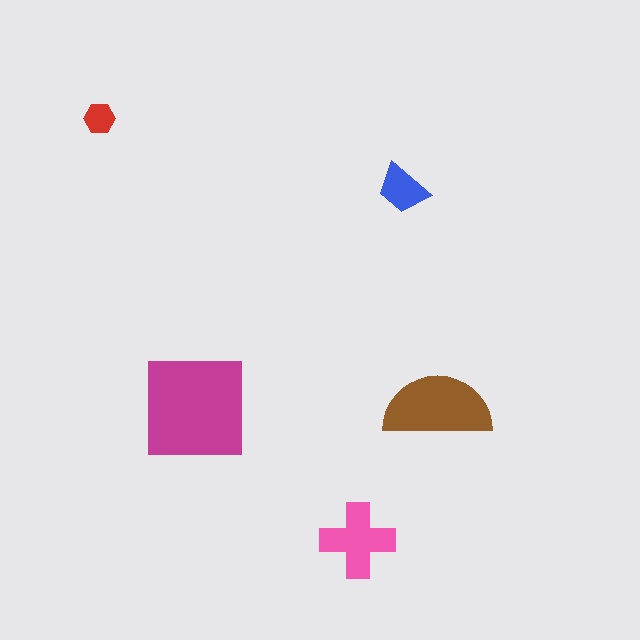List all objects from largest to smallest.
The magenta square, the brown semicircle, the pink cross, the blue trapezoid, the red hexagon.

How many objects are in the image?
There are 5 objects in the image.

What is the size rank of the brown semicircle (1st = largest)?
2nd.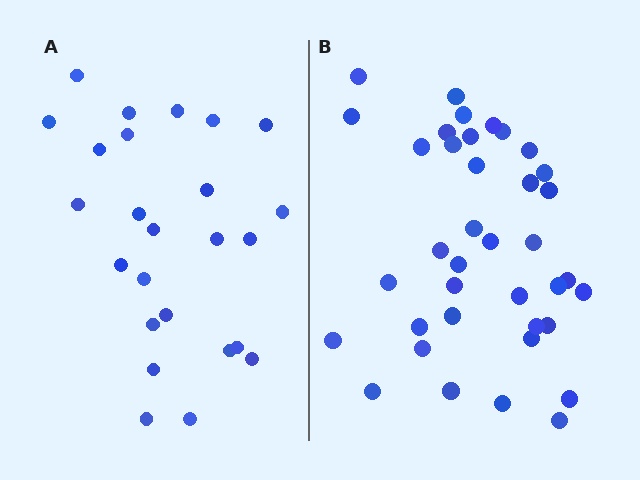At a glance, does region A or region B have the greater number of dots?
Region B (the right region) has more dots.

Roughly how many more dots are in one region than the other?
Region B has approximately 15 more dots than region A.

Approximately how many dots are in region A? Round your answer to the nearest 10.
About 20 dots. (The exact count is 25, which rounds to 20.)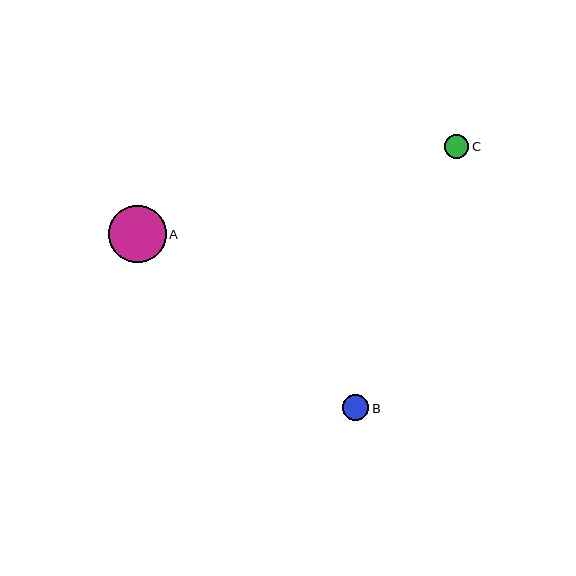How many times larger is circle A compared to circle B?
Circle A is approximately 2.2 times the size of circle B.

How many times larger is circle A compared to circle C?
Circle A is approximately 2.4 times the size of circle C.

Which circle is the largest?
Circle A is the largest with a size of approximately 57 pixels.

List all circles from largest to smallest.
From largest to smallest: A, B, C.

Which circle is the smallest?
Circle C is the smallest with a size of approximately 24 pixels.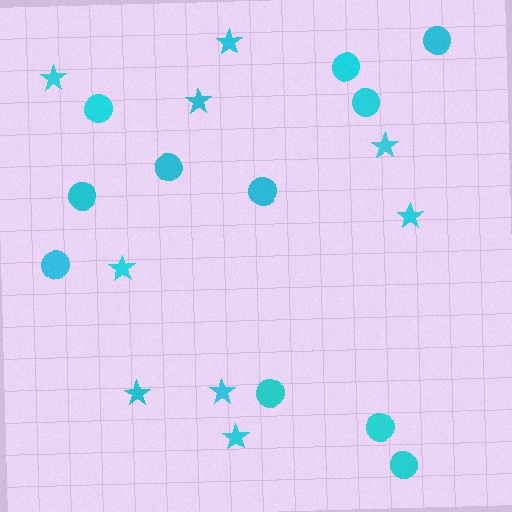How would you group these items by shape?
There are 2 groups: one group of stars (9) and one group of circles (11).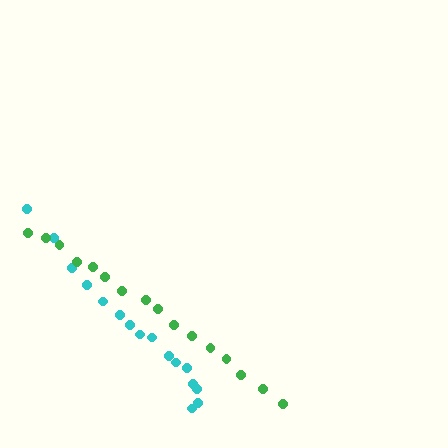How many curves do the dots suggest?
There are 2 distinct paths.